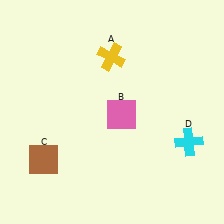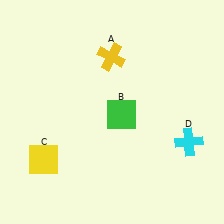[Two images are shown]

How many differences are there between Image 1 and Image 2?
There are 2 differences between the two images.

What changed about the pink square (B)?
In Image 1, B is pink. In Image 2, it changed to green.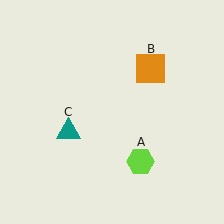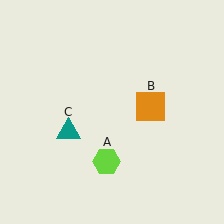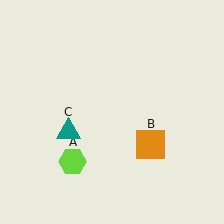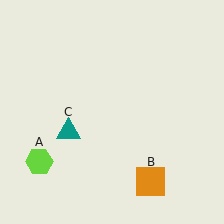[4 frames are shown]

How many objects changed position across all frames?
2 objects changed position: lime hexagon (object A), orange square (object B).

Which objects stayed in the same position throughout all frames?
Teal triangle (object C) remained stationary.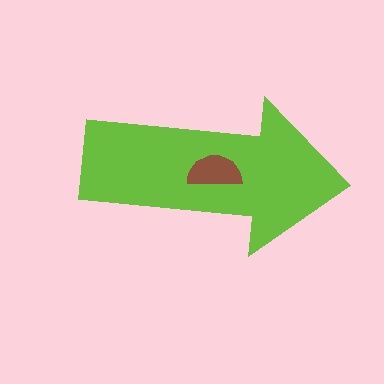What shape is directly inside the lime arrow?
The brown semicircle.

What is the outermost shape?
The lime arrow.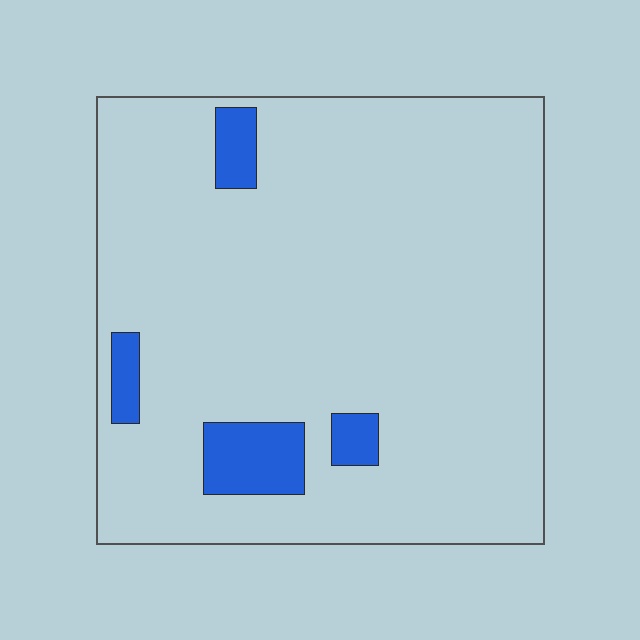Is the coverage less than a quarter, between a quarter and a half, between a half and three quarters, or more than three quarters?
Less than a quarter.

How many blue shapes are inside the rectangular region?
4.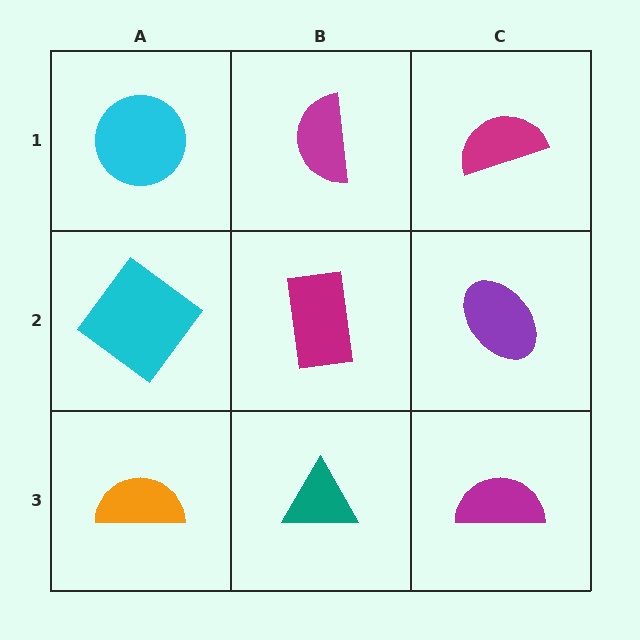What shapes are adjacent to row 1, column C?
A purple ellipse (row 2, column C), a magenta semicircle (row 1, column B).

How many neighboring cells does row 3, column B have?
3.